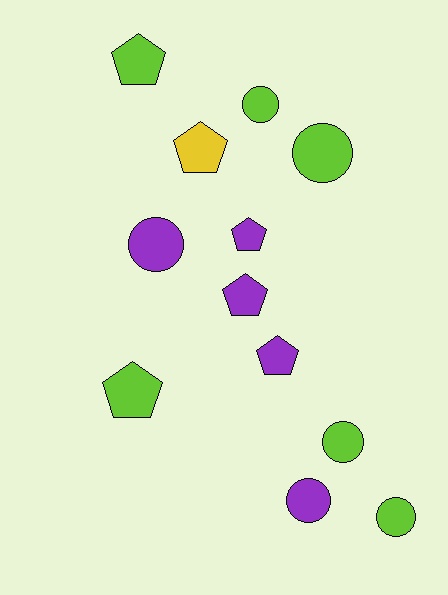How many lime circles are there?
There are 4 lime circles.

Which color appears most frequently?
Lime, with 6 objects.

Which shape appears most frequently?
Circle, with 6 objects.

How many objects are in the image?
There are 12 objects.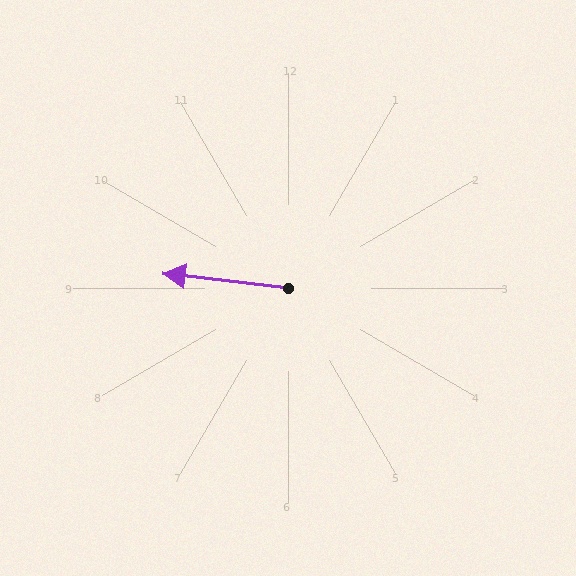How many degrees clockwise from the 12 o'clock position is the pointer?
Approximately 277 degrees.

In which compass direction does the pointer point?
West.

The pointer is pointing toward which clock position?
Roughly 9 o'clock.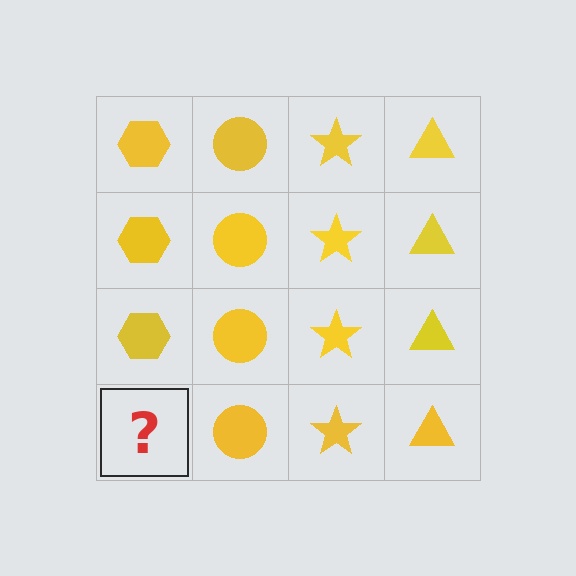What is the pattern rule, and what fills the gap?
The rule is that each column has a consistent shape. The gap should be filled with a yellow hexagon.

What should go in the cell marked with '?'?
The missing cell should contain a yellow hexagon.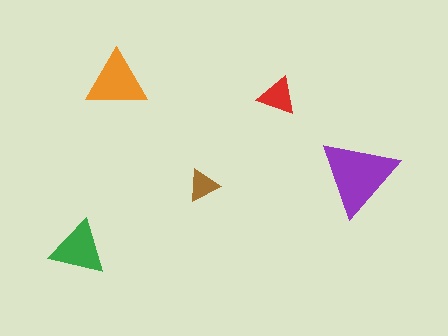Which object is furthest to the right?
The purple triangle is rightmost.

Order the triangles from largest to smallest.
the purple one, the orange one, the green one, the red one, the brown one.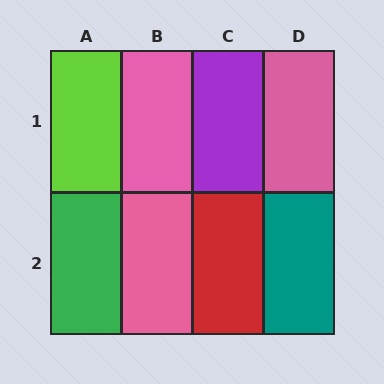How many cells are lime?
1 cell is lime.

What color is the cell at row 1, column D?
Pink.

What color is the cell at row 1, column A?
Lime.